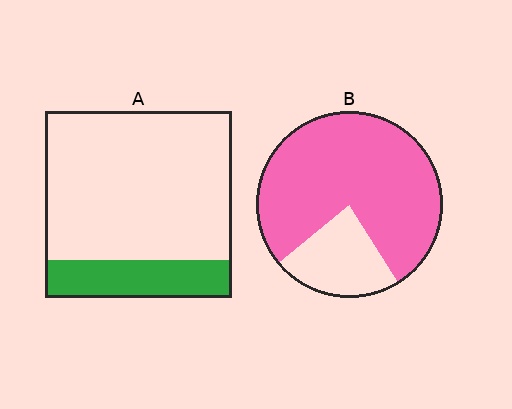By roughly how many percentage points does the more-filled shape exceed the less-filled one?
By roughly 55 percentage points (B over A).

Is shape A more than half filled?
No.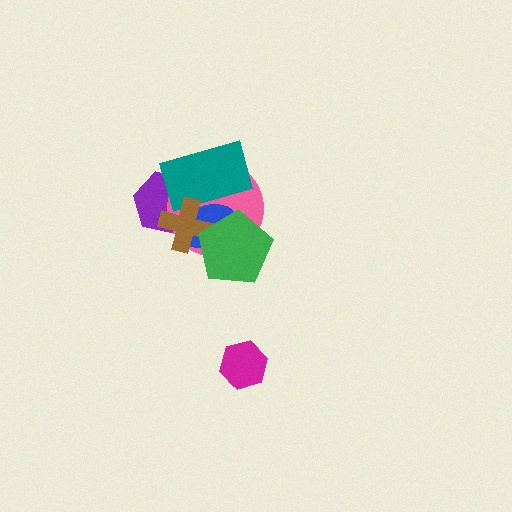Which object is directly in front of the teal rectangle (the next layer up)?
The blue ellipse is directly in front of the teal rectangle.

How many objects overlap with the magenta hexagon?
0 objects overlap with the magenta hexagon.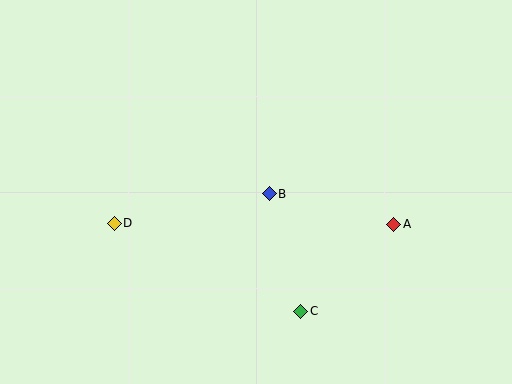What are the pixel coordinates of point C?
Point C is at (301, 311).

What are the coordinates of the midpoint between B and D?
The midpoint between B and D is at (192, 209).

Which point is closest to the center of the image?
Point B at (269, 194) is closest to the center.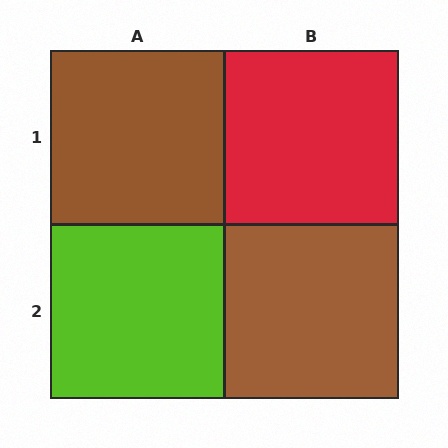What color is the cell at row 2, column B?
Brown.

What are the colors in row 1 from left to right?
Brown, red.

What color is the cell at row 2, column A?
Lime.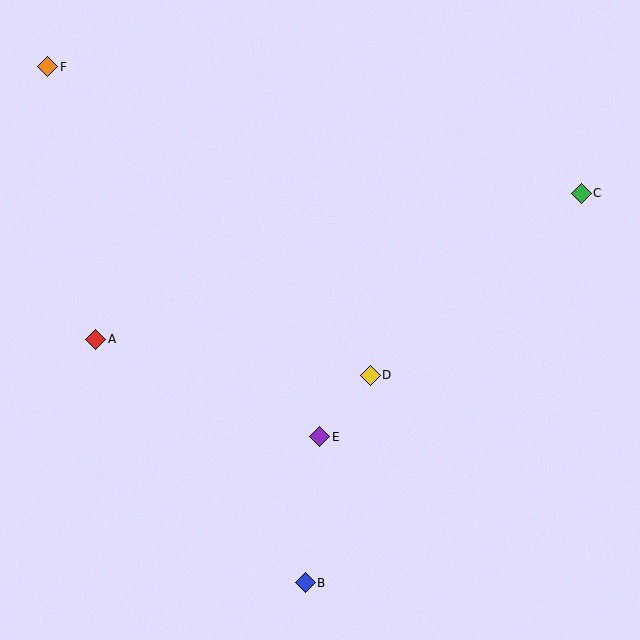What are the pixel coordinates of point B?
Point B is at (305, 583).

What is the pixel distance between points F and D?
The distance between F and D is 446 pixels.